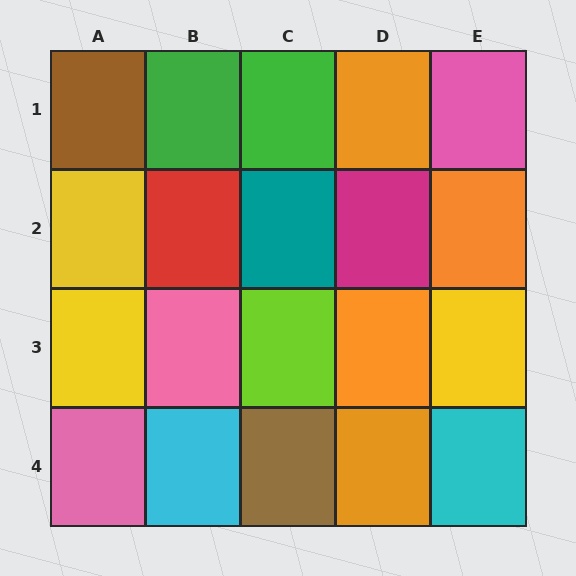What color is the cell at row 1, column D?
Orange.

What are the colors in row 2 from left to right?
Yellow, red, teal, magenta, orange.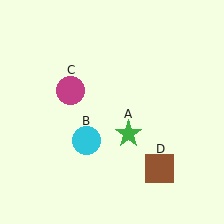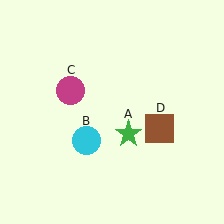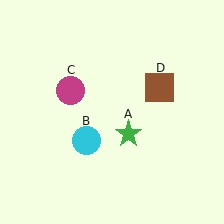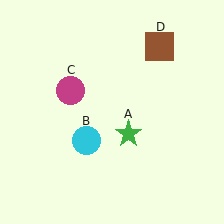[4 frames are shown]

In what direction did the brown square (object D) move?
The brown square (object D) moved up.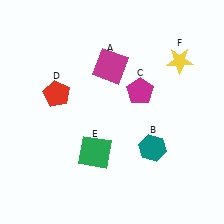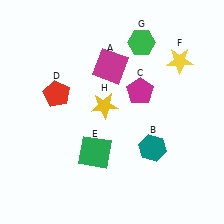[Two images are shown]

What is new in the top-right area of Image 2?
A green hexagon (G) was added in the top-right area of Image 2.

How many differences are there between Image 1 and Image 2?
There are 2 differences between the two images.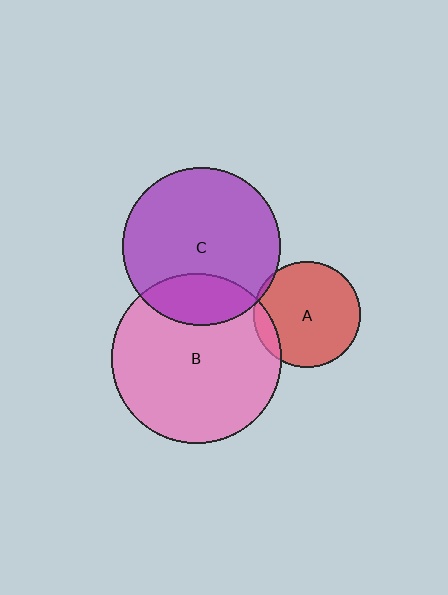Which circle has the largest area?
Circle B (pink).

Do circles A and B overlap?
Yes.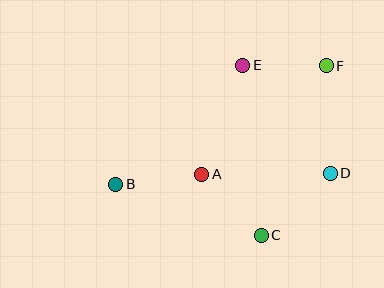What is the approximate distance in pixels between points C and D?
The distance between C and D is approximately 93 pixels.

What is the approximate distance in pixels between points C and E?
The distance between C and E is approximately 171 pixels.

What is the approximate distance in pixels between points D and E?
The distance between D and E is approximately 139 pixels.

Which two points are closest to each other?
Points E and F are closest to each other.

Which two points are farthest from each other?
Points B and F are farthest from each other.